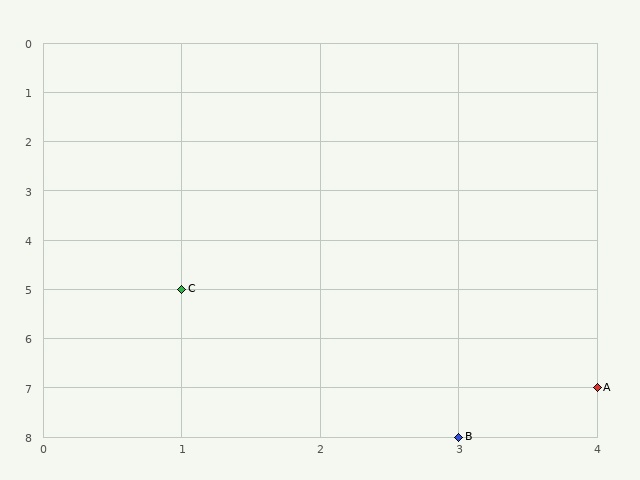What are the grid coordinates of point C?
Point C is at grid coordinates (1, 5).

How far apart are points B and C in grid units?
Points B and C are 2 columns and 3 rows apart (about 3.6 grid units diagonally).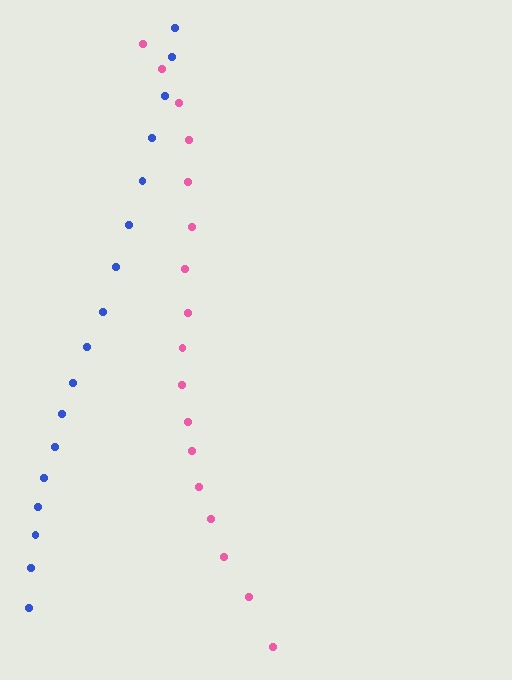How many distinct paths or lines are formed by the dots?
There are 2 distinct paths.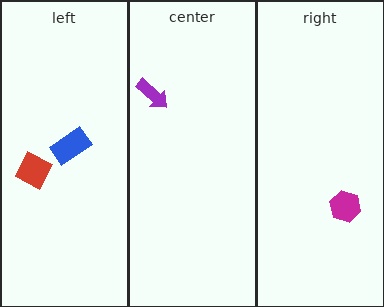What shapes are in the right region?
The magenta hexagon.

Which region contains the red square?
The left region.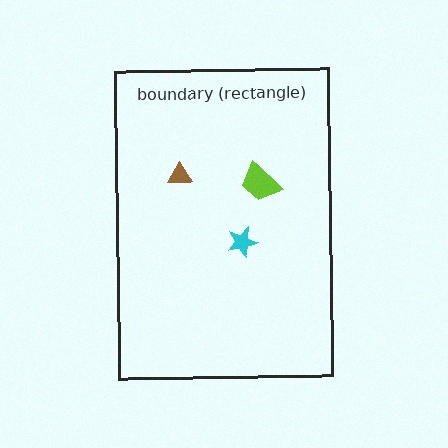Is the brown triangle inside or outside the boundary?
Inside.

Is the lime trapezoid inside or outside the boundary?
Inside.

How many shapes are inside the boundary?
3 inside, 0 outside.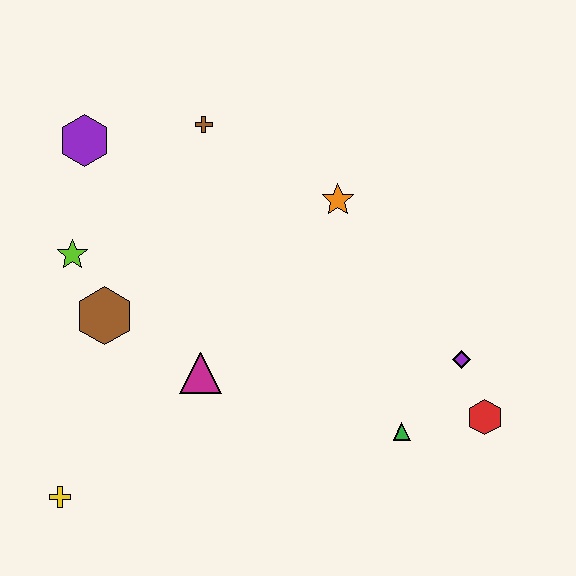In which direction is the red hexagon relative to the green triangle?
The red hexagon is to the right of the green triangle.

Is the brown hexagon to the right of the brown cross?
No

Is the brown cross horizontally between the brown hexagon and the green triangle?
Yes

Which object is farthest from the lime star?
The red hexagon is farthest from the lime star.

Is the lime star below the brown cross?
Yes